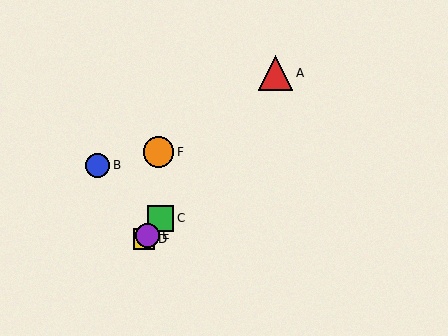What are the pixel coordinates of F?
Object F is at (159, 152).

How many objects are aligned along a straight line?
4 objects (A, C, D, E) are aligned along a straight line.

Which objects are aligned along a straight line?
Objects A, C, D, E are aligned along a straight line.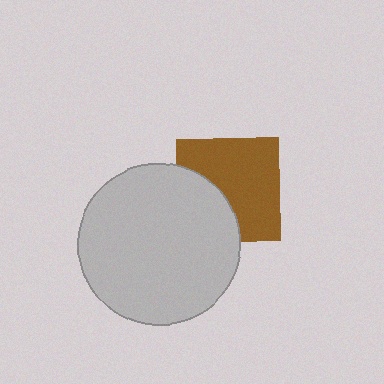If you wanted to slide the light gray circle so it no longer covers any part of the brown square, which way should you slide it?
Slide it left — that is the most direct way to separate the two shapes.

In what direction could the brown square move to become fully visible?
The brown square could move right. That would shift it out from behind the light gray circle entirely.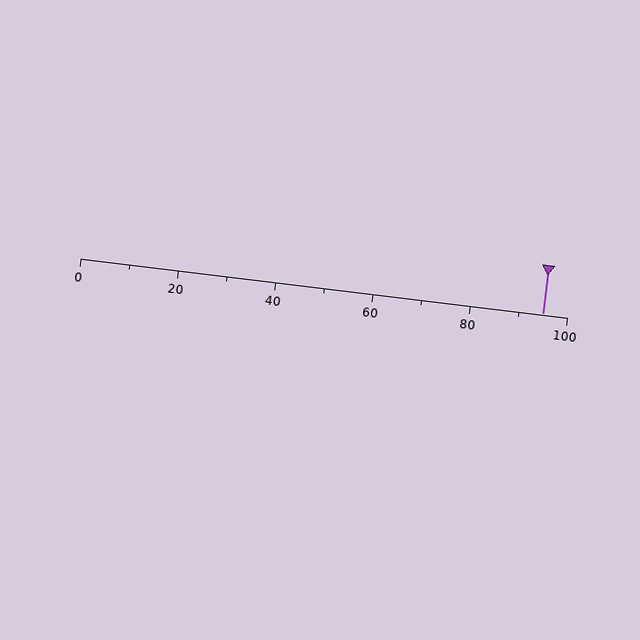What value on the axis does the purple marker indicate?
The marker indicates approximately 95.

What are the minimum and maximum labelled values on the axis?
The axis runs from 0 to 100.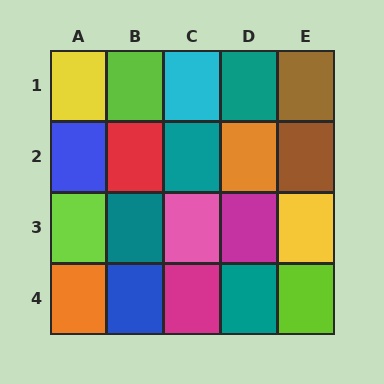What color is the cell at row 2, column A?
Blue.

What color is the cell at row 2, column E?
Brown.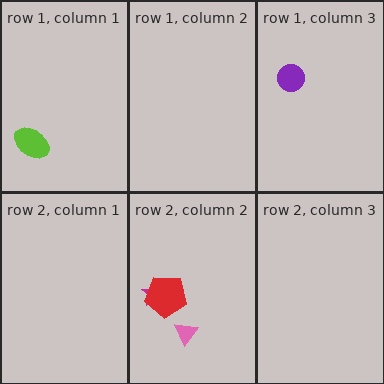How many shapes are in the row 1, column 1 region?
1.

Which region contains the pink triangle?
The row 2, column 2 region.